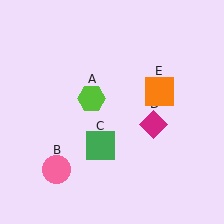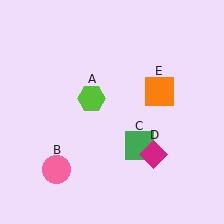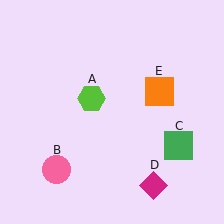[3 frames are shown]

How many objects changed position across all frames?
2 objects changed position: green square (object C), magenta diamond (object D).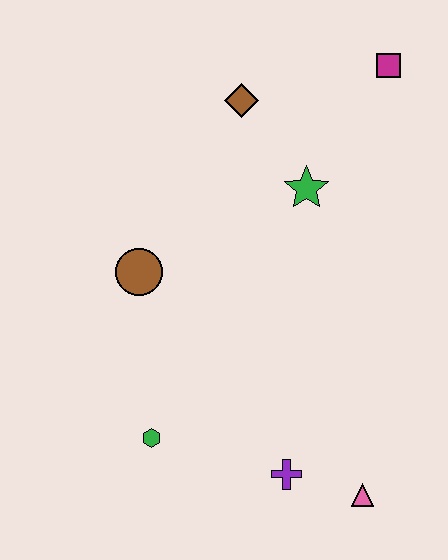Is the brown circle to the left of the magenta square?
Yes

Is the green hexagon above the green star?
No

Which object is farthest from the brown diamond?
The pink triangle is farthest from the brown diamond.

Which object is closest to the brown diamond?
The green star is closest to the brown diamond.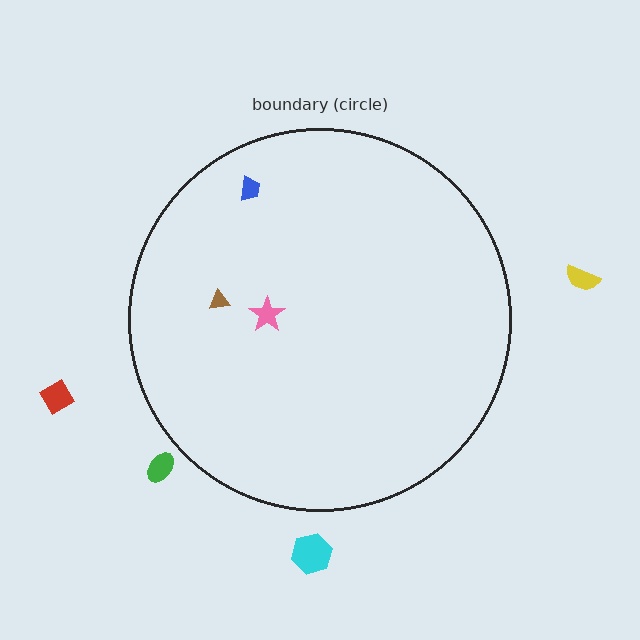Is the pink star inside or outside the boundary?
Inside.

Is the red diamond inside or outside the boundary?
Outside.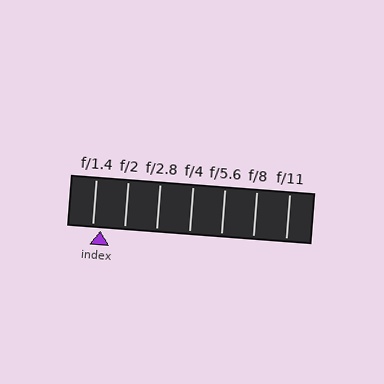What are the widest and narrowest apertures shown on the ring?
The widest aperture shown is f/1.4 and the narrowest is f/11.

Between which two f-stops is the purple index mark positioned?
The index mark is between f/1.4 and f/2.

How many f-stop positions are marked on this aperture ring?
There are 7 f-stop positions marked.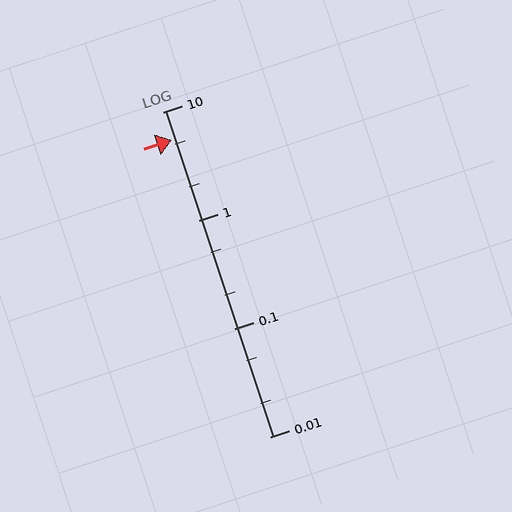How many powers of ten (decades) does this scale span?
The scale spans 3 decades, from 0.01 to 10.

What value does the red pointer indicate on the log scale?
The pointer indicates approximately 5.5.